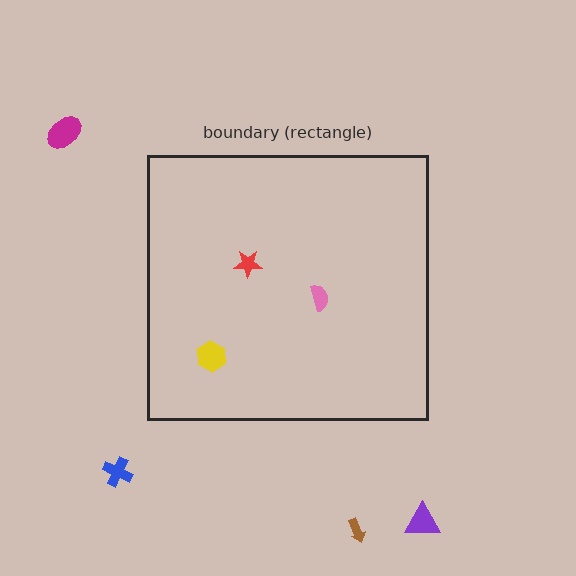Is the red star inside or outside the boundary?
Inside.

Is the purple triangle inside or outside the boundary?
Outside.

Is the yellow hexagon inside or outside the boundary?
Inside.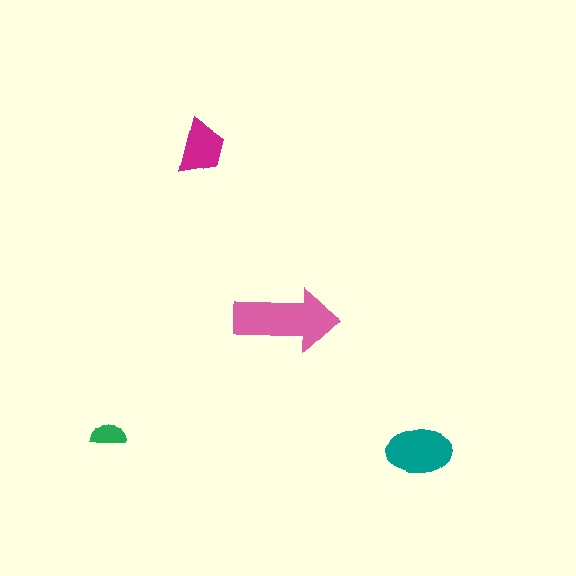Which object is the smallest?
The green semicircle.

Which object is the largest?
The pink arrow.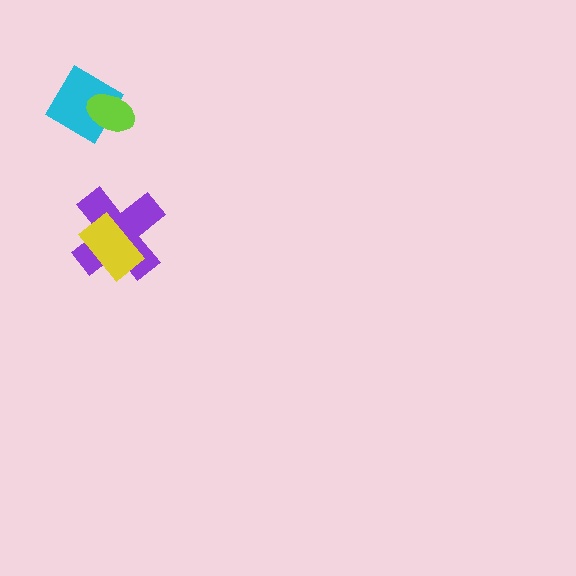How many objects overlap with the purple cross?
1 object overlaps with the purple cross.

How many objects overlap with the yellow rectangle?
1 object overlaps with the yellow rectangle.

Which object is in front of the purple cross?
The yellow rectangle is in front of the purple cross.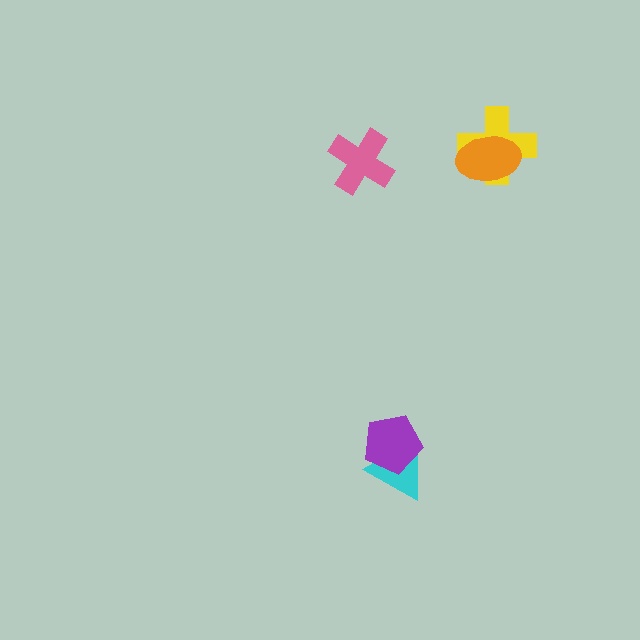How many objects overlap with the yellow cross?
1 object overlaps with the yellow cross.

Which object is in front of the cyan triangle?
The purple pentagon is in front of the cyan triangle.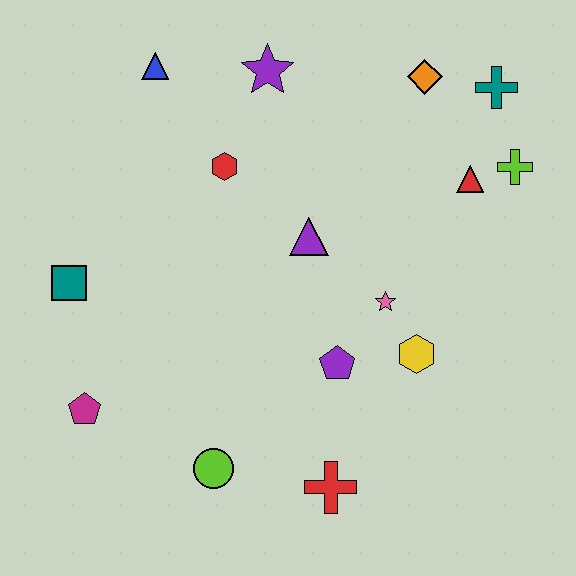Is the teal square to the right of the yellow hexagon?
No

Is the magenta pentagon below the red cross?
No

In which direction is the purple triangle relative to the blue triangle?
The purple triangle is below the blue triangle.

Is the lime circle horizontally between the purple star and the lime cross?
No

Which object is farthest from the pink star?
The blue triangle is farthest from the pink star.